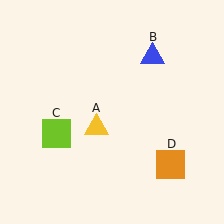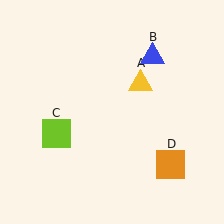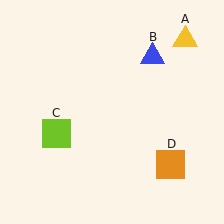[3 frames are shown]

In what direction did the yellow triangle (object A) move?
The yellow triangle (object A) moved up and to the right.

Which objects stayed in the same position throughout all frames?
Blue triangle (object B) and lime square (object C) and orange square (object D) remained stationary.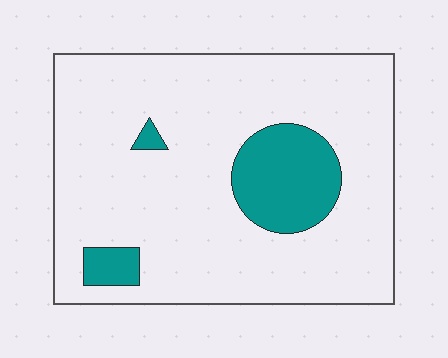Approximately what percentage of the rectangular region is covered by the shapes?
Approximately 15%.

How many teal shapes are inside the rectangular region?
3.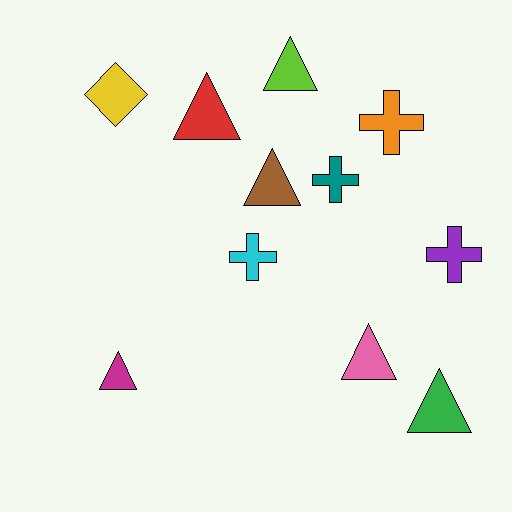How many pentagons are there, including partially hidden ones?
There are no pentagons.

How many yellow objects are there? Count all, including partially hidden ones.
There is 1 yellow object.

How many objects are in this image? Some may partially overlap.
There are 11 objects.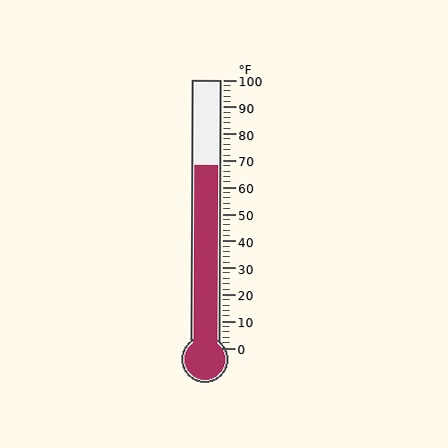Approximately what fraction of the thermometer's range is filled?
The thermometer is filled to approximately 70% of its range.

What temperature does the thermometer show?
The thermometer shows approximately 68°F.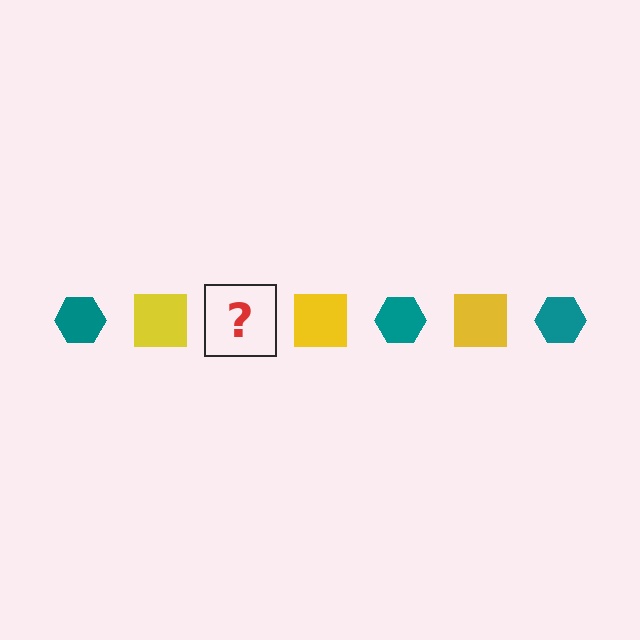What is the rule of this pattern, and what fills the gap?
The rule is that the pattern alternates between teal hexagon and yellow square. The gap should be filled with a teal hexagon.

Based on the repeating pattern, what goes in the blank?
The blank should be a teal hexagon.